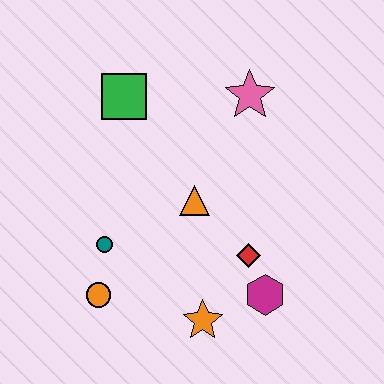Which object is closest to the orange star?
The magenta hexagon is closest to the orange star.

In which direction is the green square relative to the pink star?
The green square is to the left of the pink star.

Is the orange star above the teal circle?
No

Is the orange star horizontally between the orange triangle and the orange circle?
No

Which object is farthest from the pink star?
The orange circle is farthest from the pink star.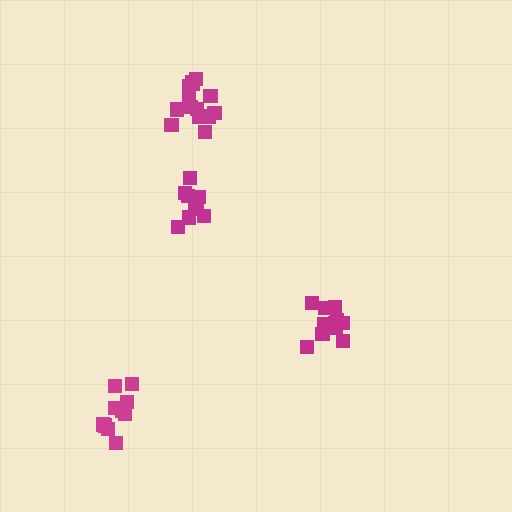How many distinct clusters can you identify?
There are 4 distinct clusters.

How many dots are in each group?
Group 1: 10 dots, Group 2: 9 dots, Group 3: 14 dots, Group 4: 12 dots (45 total).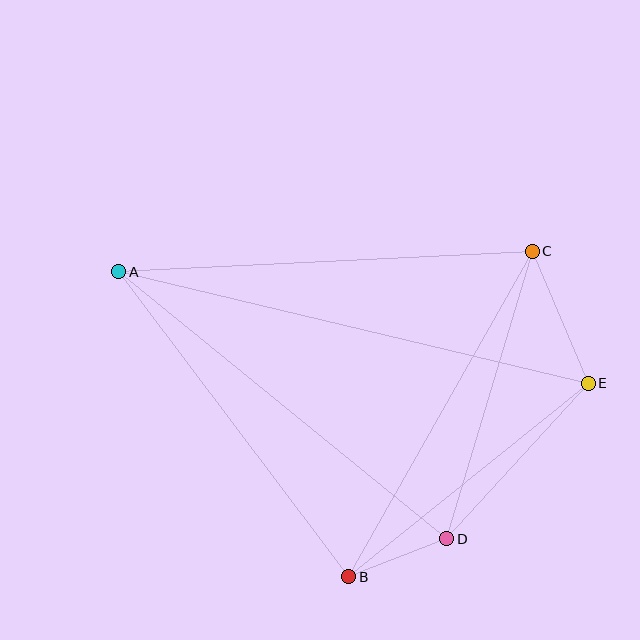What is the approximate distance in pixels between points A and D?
The distance between A and D is approximately 423 pixels.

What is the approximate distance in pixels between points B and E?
The distance between B and E is approximately 308 pixels.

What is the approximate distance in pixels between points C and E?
The distance between C and E is approximately 144 pixels.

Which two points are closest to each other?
Points B and D are closest to each other.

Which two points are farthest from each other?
Points A and E are farthest from each other.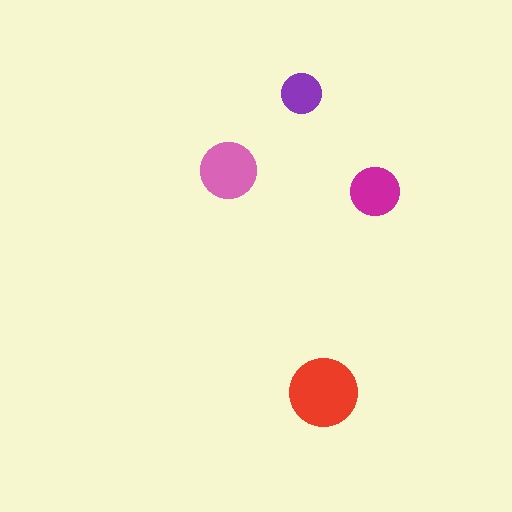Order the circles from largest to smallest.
the red one, the pink one, the magenta one, the purple one.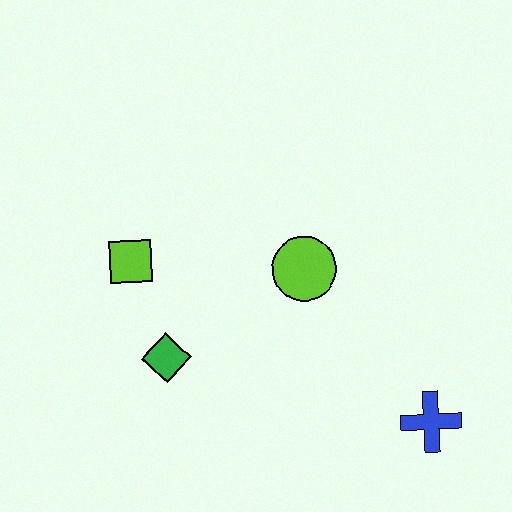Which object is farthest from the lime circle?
The blue cross is farthest from the lime circle.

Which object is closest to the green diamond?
The lime square is closest to the green diamond.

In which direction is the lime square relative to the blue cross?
The lime square is to the left of the blue cross.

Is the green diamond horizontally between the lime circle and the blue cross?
No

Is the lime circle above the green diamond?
Yes